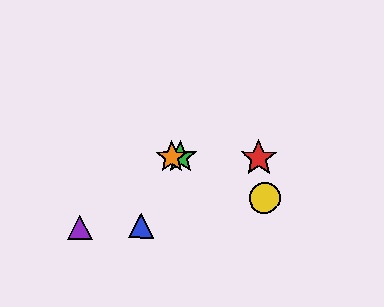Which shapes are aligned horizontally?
The red star, the green star, the orange star are aligned horizontally.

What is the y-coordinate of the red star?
The red star is at y≈158.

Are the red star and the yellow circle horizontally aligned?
No, the red star is at y≈158 and the yellow circle is at y≈198.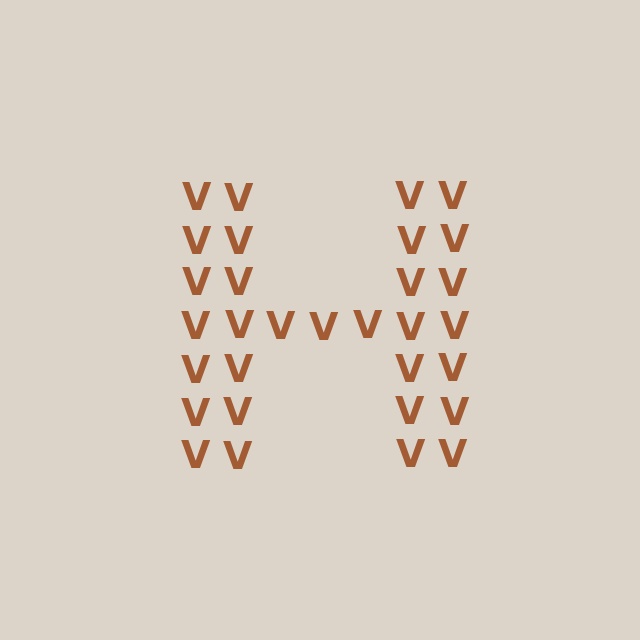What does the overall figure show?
The overall figure shows the letter H.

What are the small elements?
The small elements are letter V's.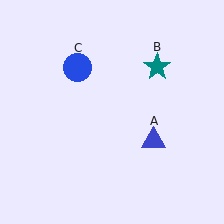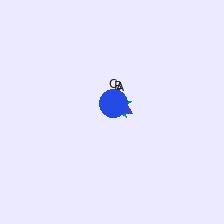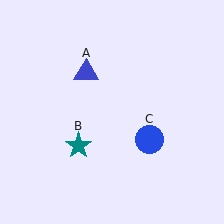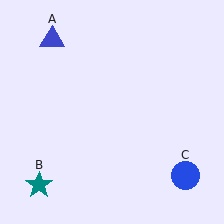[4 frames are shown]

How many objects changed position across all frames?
3 objects changed position: blue triangle (object A), teal star (object B), blue circle (object C).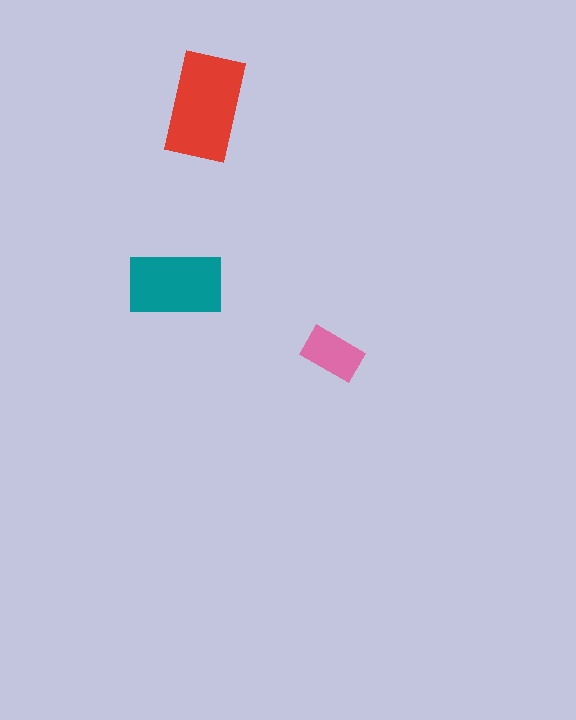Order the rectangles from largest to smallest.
the red one, the teal one, the pink one.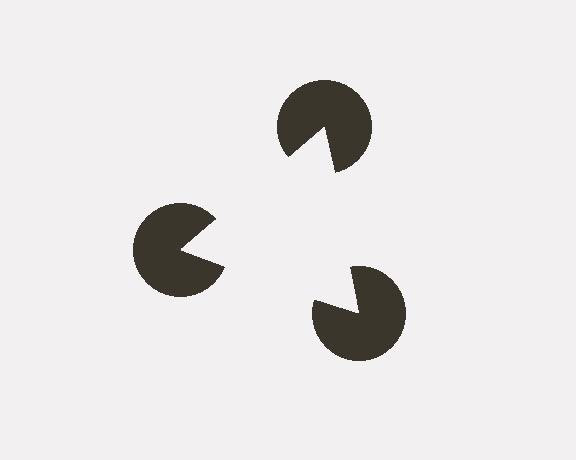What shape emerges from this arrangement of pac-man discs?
An illusory triangle — its edges are inferred from the aligned wedge cuts in the pac-man discs, not physically drawn.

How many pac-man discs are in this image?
There are 3 — one at each vertex of the illusory triangle.